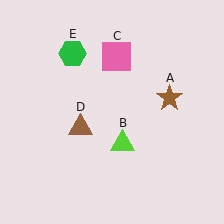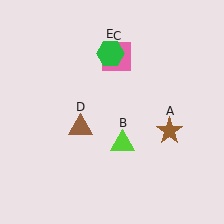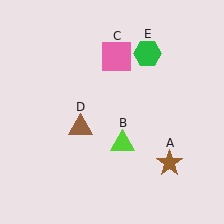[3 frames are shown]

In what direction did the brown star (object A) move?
The brown star (object A) moved down.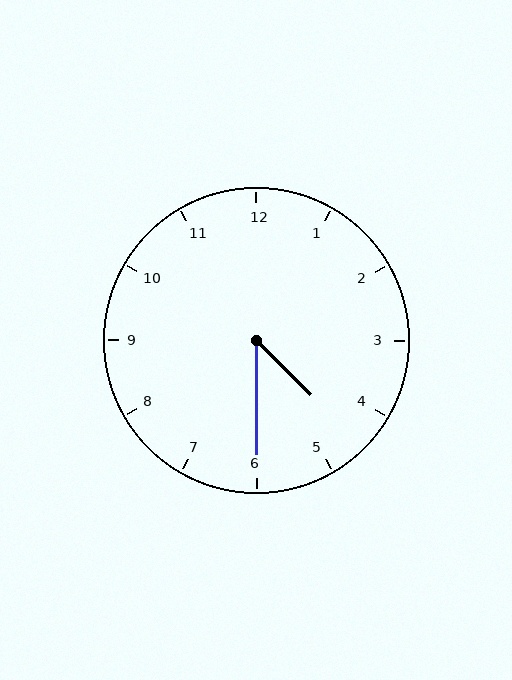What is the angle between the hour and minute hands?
Approximately 45 degrees.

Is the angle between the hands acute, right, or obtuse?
It is acute.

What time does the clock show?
4:30.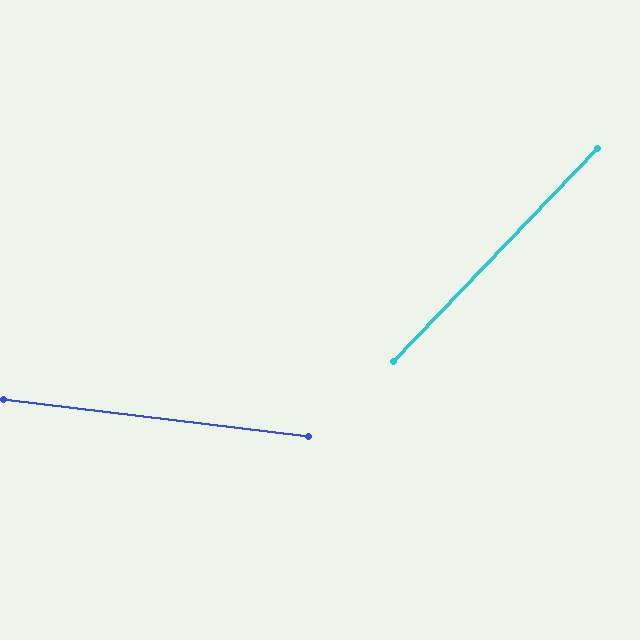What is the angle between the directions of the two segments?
Approximately 53 degrees.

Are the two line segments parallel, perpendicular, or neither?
Neither parallel nor perpendicular — they differ by about 53°.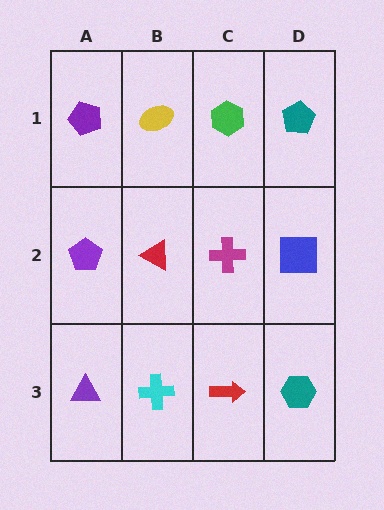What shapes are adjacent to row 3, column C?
A magenta cross (row 2, column C), a cyan cross (row 3, column B), a teal hexagon (row 3, column D).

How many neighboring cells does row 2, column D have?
3.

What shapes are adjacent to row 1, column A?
A purple pentagon (row 2, column A), a yellow ellipse (row 1, column B).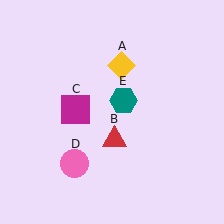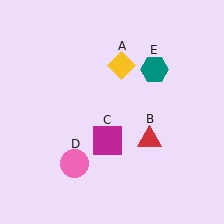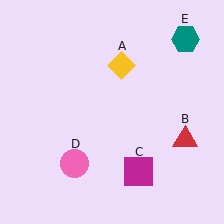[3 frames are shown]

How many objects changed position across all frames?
3 objects changed position: red triangle (object B), magenta square (object C), teal hexagon (object E).